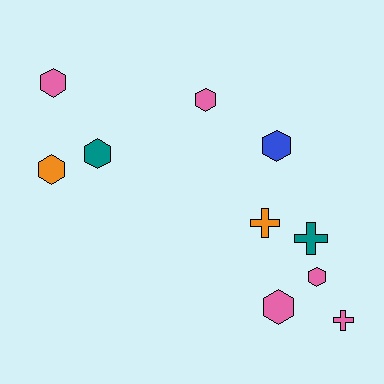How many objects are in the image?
There are 10 objects.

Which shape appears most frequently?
Hexagon, with 7 objects.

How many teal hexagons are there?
There is 1 teal hexagon.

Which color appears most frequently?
Pink, with 5 objects.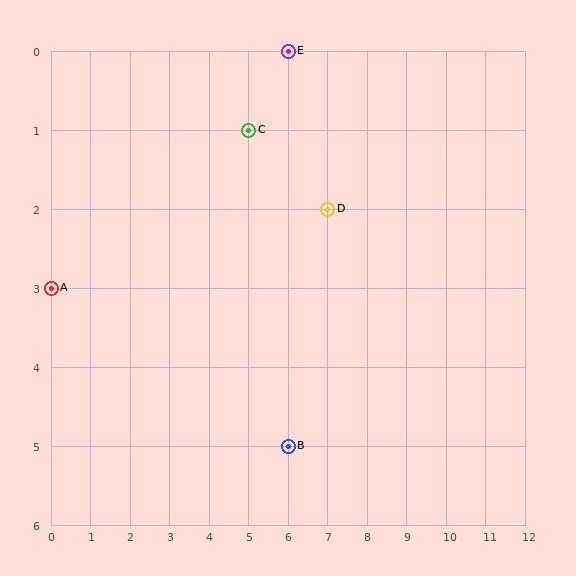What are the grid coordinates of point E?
Point E is at grid coordinates (6, 0).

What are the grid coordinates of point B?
Point B is at grid coordinates (6, 5).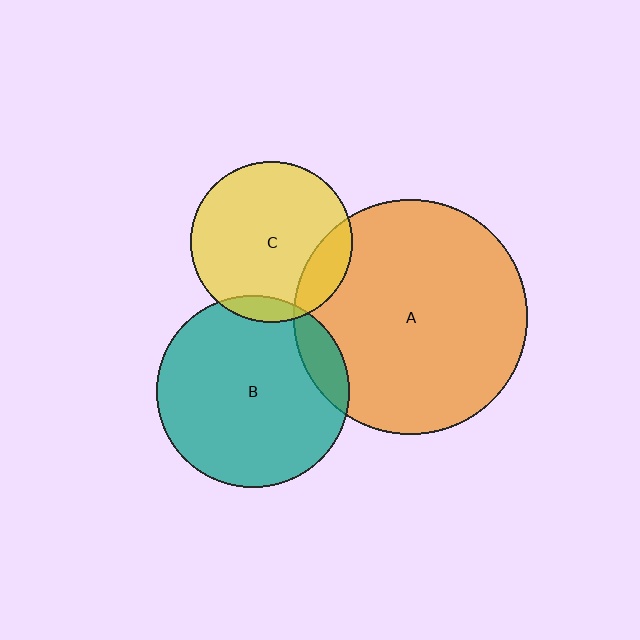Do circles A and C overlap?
Yes.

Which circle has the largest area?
Circle A (orange).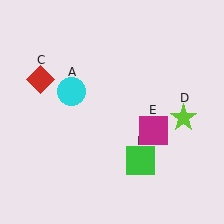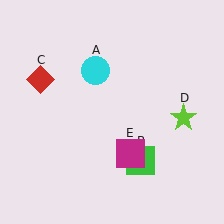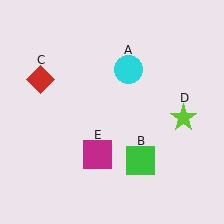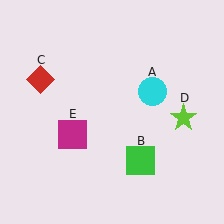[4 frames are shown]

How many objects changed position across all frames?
2 objects changed position: cyan circle (object A), magenta square (object E).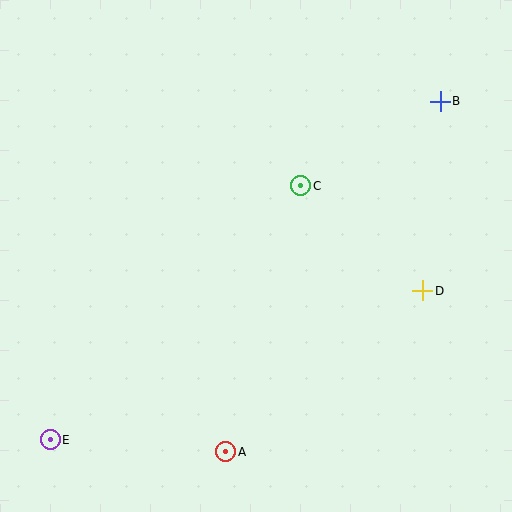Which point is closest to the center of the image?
Point C at (301, 186) is closest to the center.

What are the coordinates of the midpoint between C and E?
The midpoint between C and E is at (175, 313).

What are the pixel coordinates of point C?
Point C is at (301, 186).